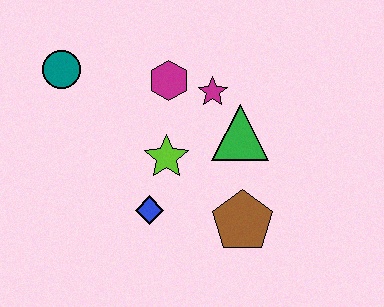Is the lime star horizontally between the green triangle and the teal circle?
Yes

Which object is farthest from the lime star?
The teal circle is farthest from the lime star.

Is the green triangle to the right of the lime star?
Yes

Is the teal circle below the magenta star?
No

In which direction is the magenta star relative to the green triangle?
The magenta star is above the green triangle.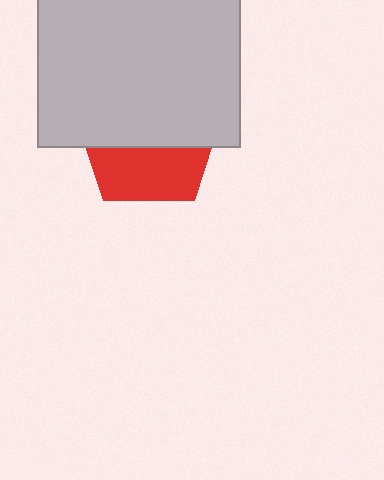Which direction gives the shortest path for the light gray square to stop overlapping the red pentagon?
Moving up gives the shortest separation.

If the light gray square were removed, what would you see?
You would see the complete red pentagon.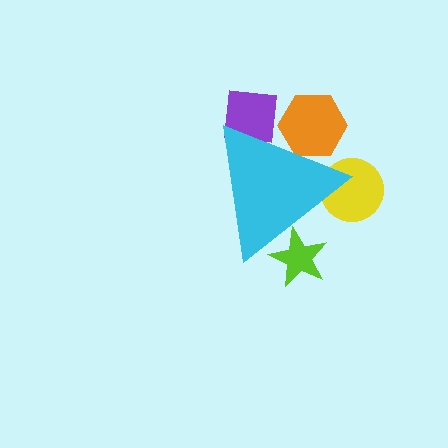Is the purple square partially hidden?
Yes, the purple square is partially hidden behind the cyan triangle.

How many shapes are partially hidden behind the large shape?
4 shapes are partially hidden.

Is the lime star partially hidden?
Yes, the lime star is partially hidden behind the cyan triangle.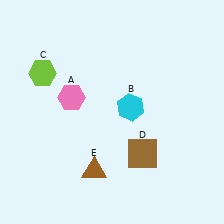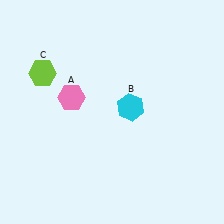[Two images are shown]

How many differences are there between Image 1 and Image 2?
There are 2 differences between the two images.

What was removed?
The brown triangle (E), the brown square (D) were removed in Image 2.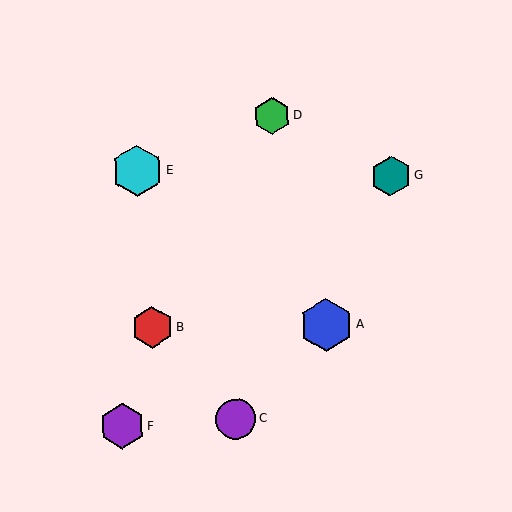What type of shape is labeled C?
Shape C is a purple circle.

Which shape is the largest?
The blue hexagon (labeled A) is the largest.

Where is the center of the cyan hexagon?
The center of the cyan hexagon is at (137, 171).